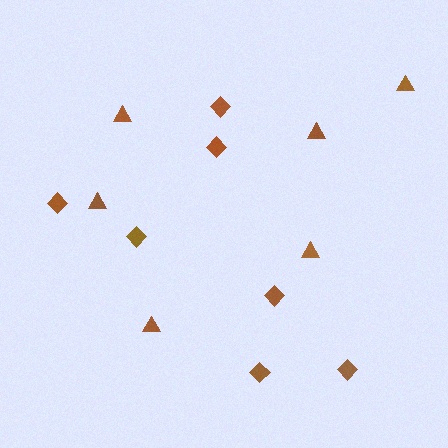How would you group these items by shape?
There are 2 groups: one group of triangles (6) and one group of diamonds (7).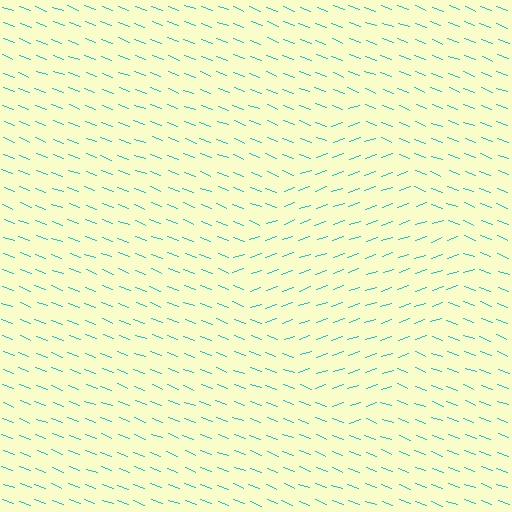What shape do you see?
I see a diamond.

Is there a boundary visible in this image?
Yes, there is a texture boundary formed by a change in line orientation.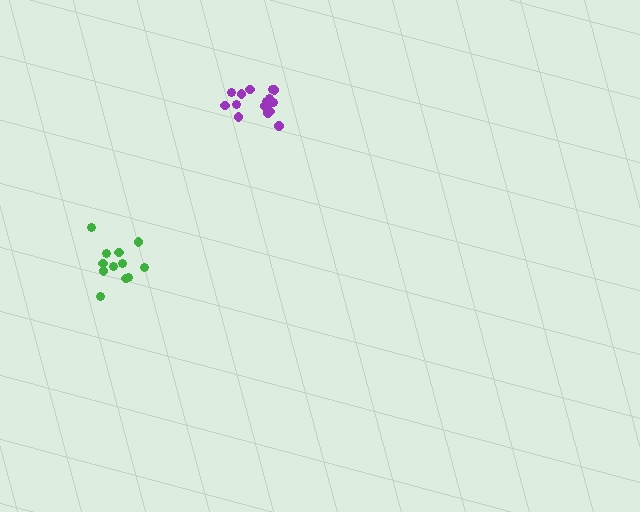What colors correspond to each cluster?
The clusters are colored: purple, green.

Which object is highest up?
The purple cluster is topmost.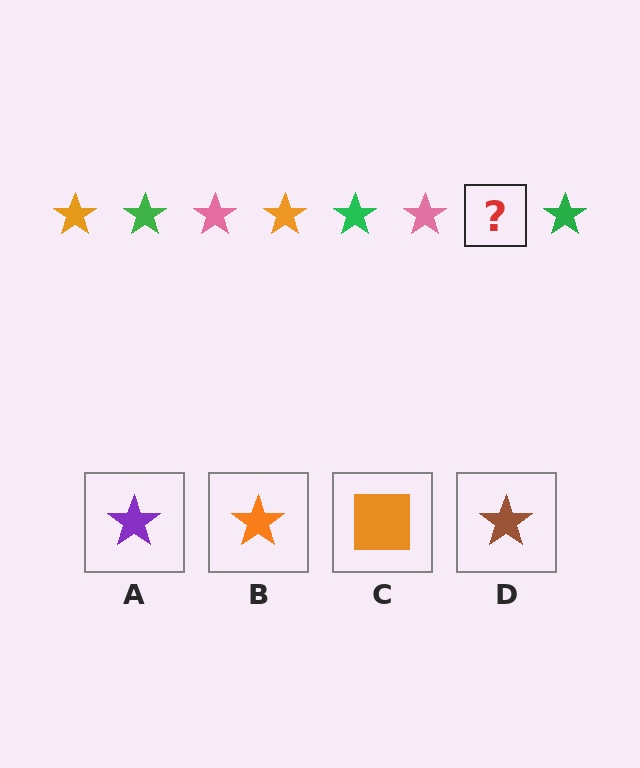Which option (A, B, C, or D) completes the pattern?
B.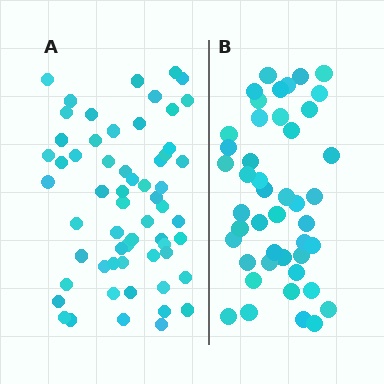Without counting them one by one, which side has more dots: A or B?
Region A (the left region) has more dots.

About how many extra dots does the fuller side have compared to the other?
Region A has approximately 15 more dots than region B.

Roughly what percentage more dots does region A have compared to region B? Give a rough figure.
About 35% more.